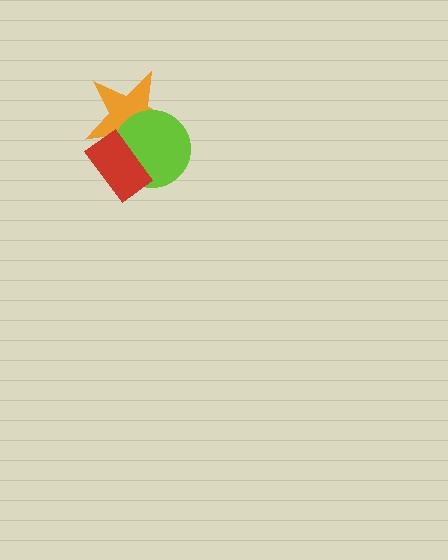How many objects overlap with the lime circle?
2 objects overlap with the lime circle.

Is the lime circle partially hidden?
Yes, it is partially covered by another shape.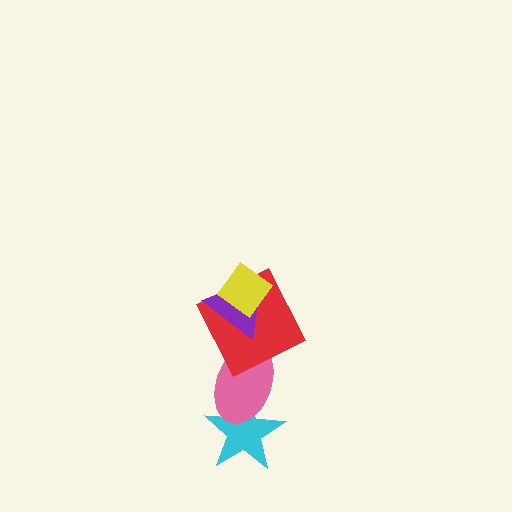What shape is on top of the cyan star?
The pink ellipse is on top of the cyan star.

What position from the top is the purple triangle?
The purple triangle is 2nd from the top.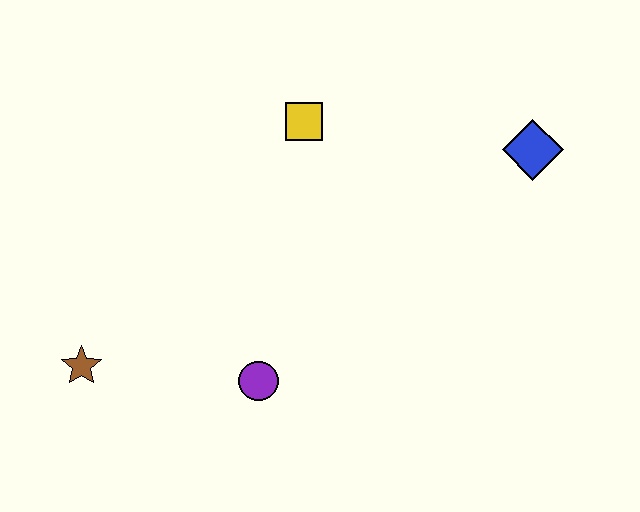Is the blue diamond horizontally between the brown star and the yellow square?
No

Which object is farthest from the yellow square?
The brown star is farthest from the yellow square.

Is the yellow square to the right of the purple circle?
Yes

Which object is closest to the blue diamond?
The yellow square is closest to the blue diamond.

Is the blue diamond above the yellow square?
No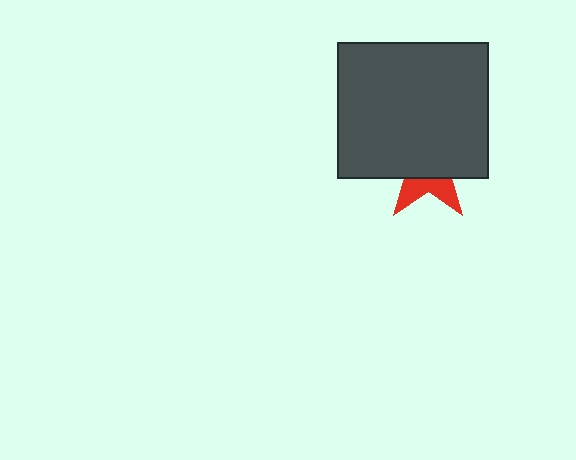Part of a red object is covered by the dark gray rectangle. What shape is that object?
It is a star.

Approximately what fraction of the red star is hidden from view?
Roughly 68% of the red star is hidden behind the dark gray rectangle.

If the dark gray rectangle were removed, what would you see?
You would see the complete red star.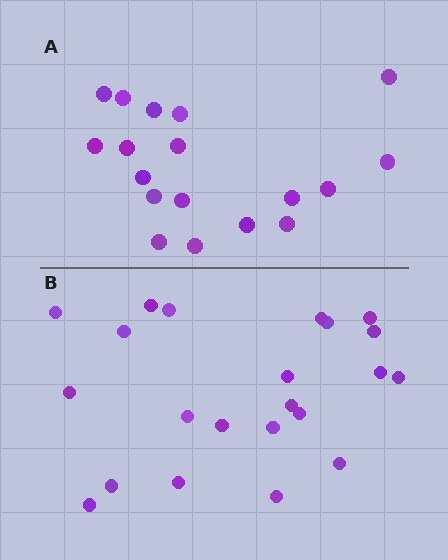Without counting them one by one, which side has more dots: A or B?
Region B (the bottom region) has more dots.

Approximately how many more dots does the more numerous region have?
Region B has about 4 more dots than region A.